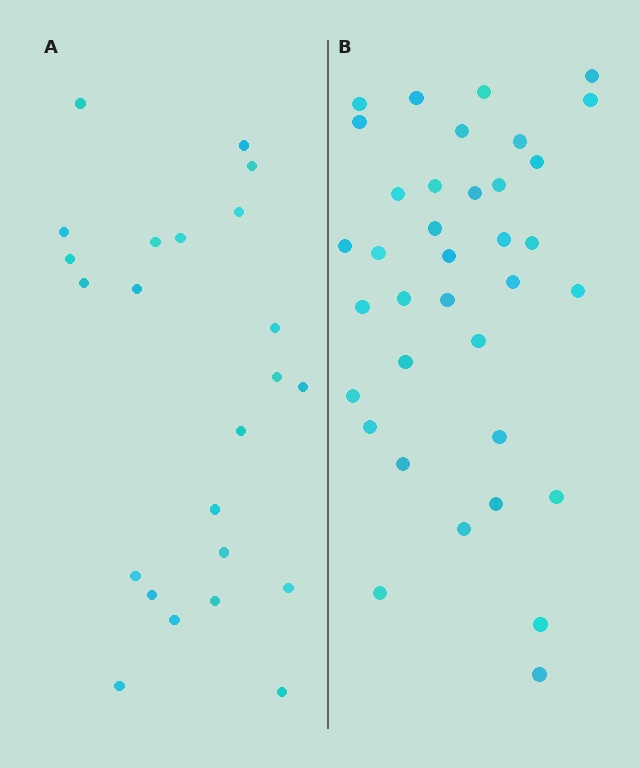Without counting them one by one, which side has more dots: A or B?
Region B (the right region) has more dots.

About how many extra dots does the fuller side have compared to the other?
Region B has approximately 15 more dots than region A.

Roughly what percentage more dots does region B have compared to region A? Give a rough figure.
About 55% more.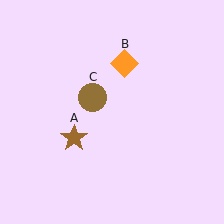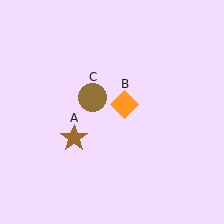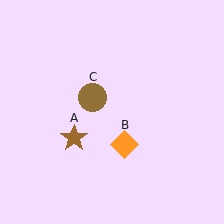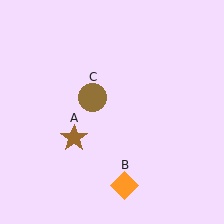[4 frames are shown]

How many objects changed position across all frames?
1 object changed position: orange diamond (object B).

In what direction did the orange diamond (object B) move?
The orange diamond (object B) moved down.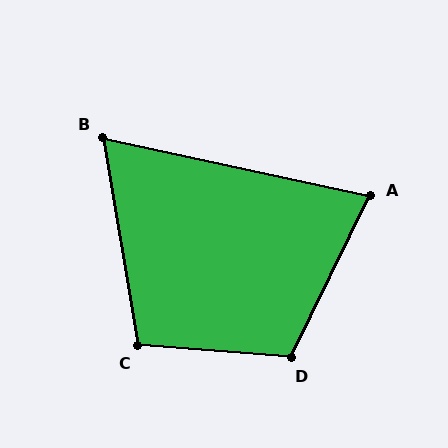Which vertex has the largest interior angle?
D, at approximately 112 degrees.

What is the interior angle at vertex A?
Approximately 76 degrees (acute).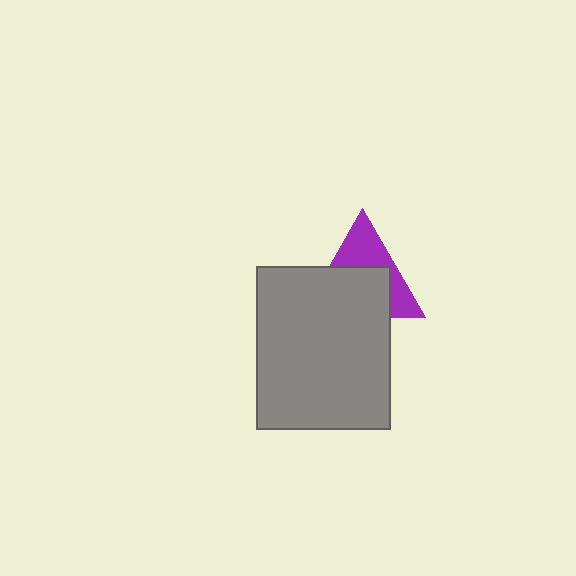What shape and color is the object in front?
The object in front is a gray rectangle.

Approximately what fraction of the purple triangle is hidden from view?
Roughly 58% of the purple triangle is hidden behind the gray rectangle.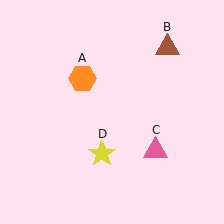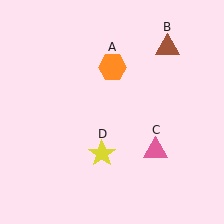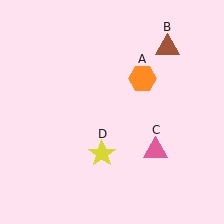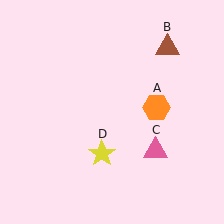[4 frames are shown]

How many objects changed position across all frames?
1 object changed position: orange hexagon (object A).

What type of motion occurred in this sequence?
The orange hexagon (object A) rotated clockwise around the center of the scene.